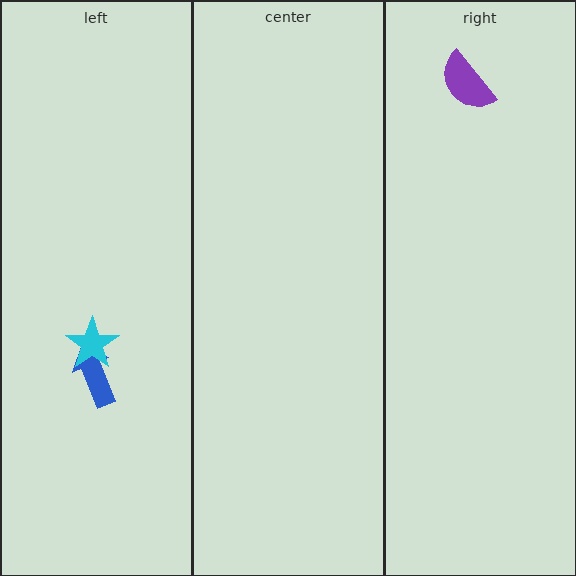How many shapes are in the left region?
2.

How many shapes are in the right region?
1.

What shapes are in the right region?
The purple semicircle.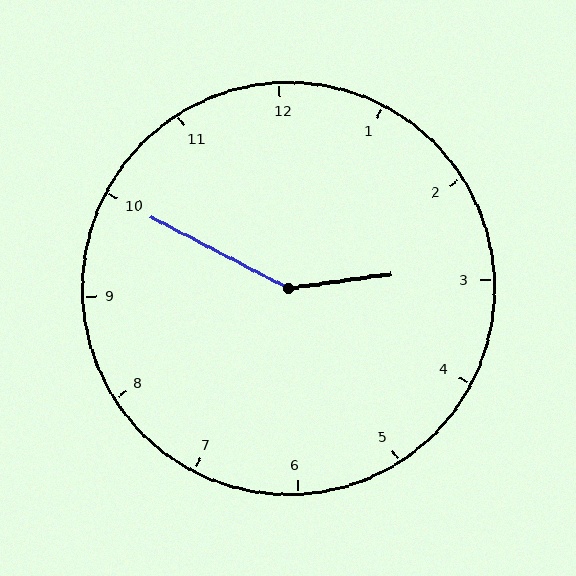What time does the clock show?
2:50.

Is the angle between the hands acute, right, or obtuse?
It is obtuse.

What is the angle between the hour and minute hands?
Approximately 145 degrees.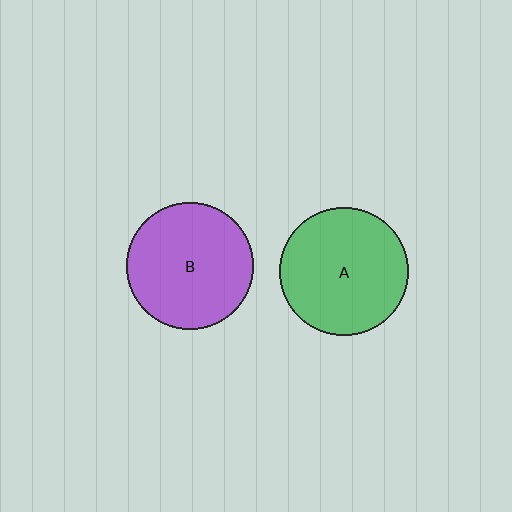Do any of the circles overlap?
No, none of the circles overlap.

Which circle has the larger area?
Circle A (green).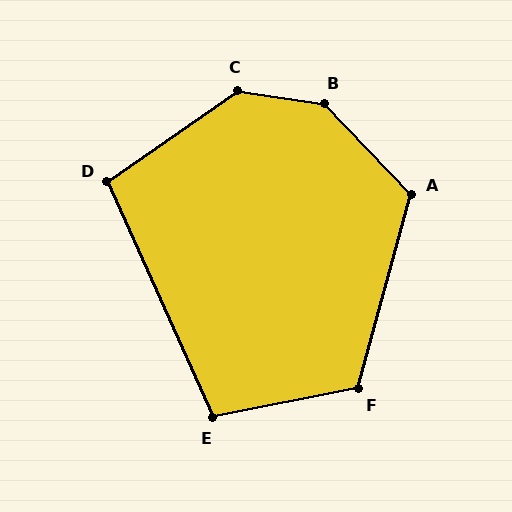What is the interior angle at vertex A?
Approximately 121 degrees (obtuse).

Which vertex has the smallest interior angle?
D, at approximately 101 degrees.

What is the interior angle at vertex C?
Approximately 136 degrees (obtuse).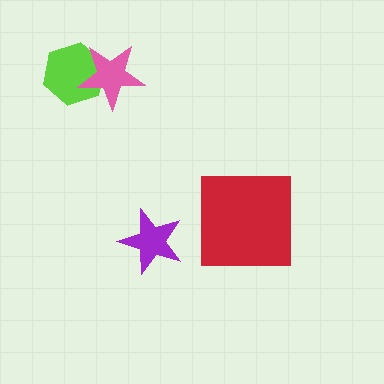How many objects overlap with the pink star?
1 object overlaps with the pink star.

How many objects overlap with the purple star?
0 objects overlap with the purple star.